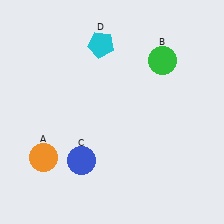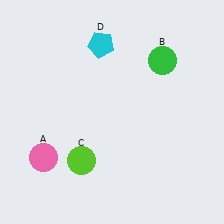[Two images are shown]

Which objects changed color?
A changed from orange to pink. C changed from blue to lime.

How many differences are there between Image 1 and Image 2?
There are 2 differences between the two images.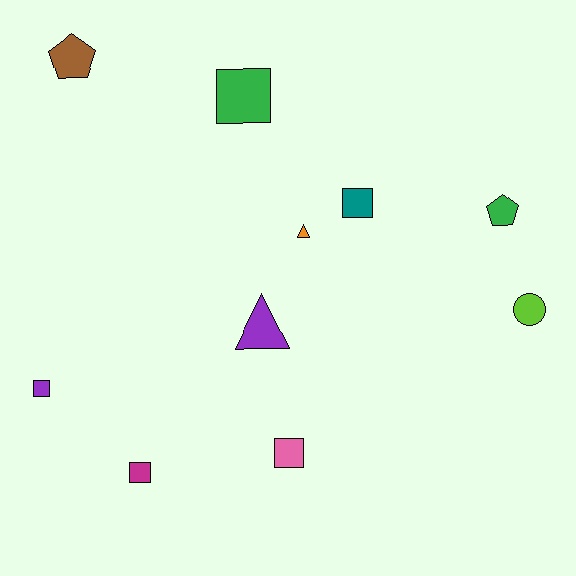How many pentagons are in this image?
There are 2 pentagons.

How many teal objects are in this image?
There is 1 teal object.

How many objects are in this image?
There are 10 objects.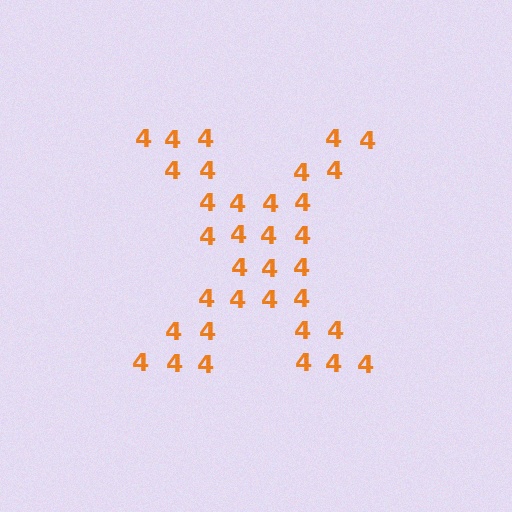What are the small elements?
The small elements are digit 4's.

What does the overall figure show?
The overall figure shows the letter X.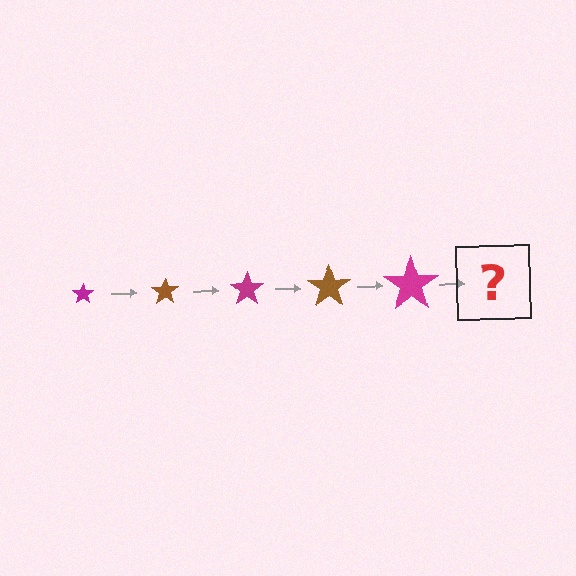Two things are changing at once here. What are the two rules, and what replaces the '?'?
The two rules are that the star grows larger each step and the color cycles through magenta and brown. The '?' should be a brown star, larger than the previous one.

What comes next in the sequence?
The next element should be a brown star, larger than the previous one.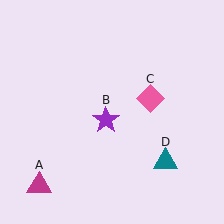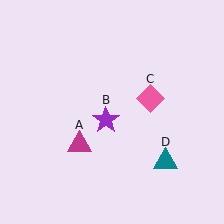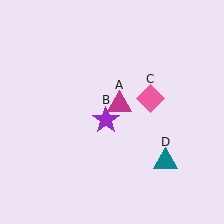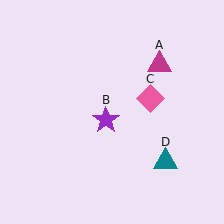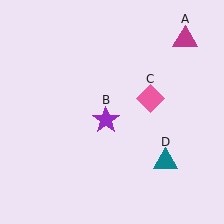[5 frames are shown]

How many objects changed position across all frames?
1 object changed position: magenta triangle (object A).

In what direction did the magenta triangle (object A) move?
The magenta triangle (object A) moved up and to the right.